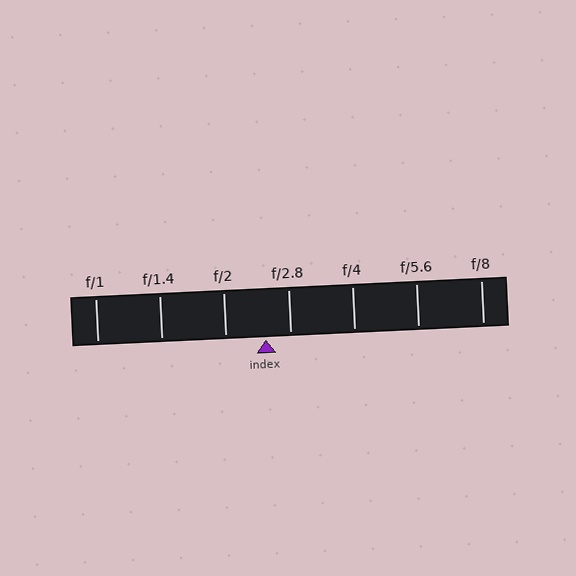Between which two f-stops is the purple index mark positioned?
The index mark is between f/2 and f/2.8.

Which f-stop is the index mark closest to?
The index mark is closest to f/2.8.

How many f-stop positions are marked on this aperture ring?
There are 7 f-stop positions marked.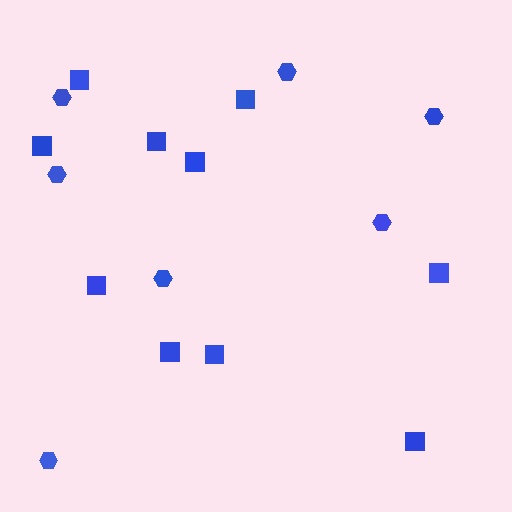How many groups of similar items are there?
There are 2 groups: one group of hexagons (7) and one group of squares (10).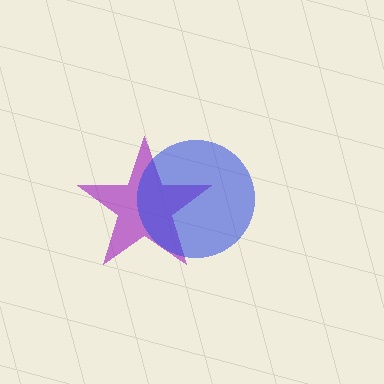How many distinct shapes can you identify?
There are 2 distinct shapes: a purple star, a blue circle.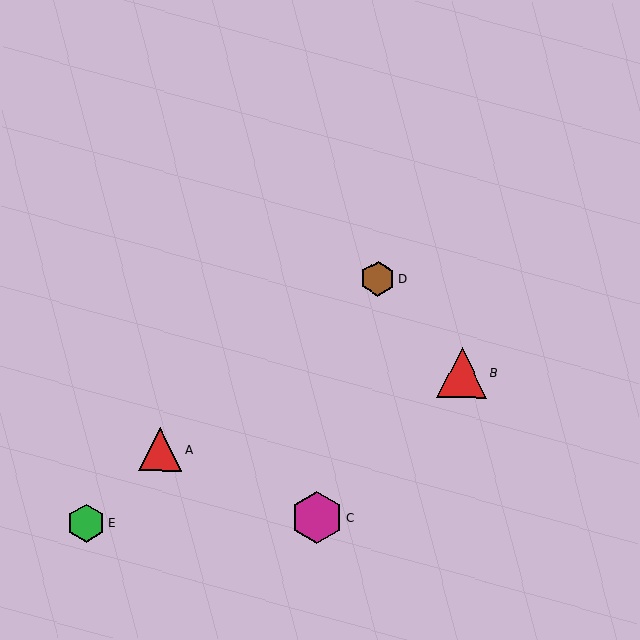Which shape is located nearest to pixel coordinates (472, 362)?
The red triangle (labeled B) at (462, 373) is nearest to that location.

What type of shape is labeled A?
Shape A is a red triangle.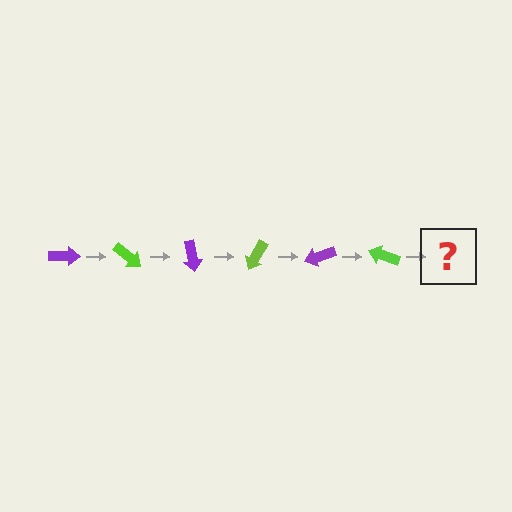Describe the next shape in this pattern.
It should be a purple arrow, rotated 240 degrees from the start.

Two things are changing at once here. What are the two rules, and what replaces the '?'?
The two rules are that it rotates 40 degrees each step and the color cycles through purple and lime. The '?' should be a purple arrow, rotated 240 degrees from the start.